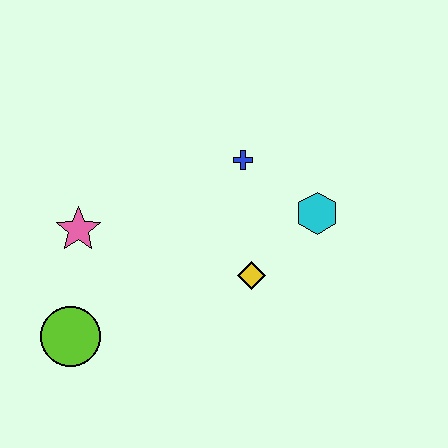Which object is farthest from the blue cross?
The lime circle is farthest from the blue cross.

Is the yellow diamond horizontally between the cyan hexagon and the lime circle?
Yes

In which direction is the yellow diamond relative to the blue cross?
The yellow diamond is below the blue cross.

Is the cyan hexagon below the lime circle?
No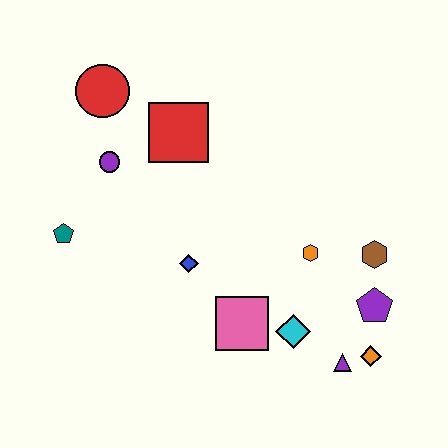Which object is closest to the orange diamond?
The purple triangle is closest to the orange diamond.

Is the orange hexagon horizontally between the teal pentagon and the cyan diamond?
No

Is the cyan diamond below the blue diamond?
Yes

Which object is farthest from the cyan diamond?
The red circle is farthest from the cyan diamond.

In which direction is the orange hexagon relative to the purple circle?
The orange hexagon is to the right of the purple circle.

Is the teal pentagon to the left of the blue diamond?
Yes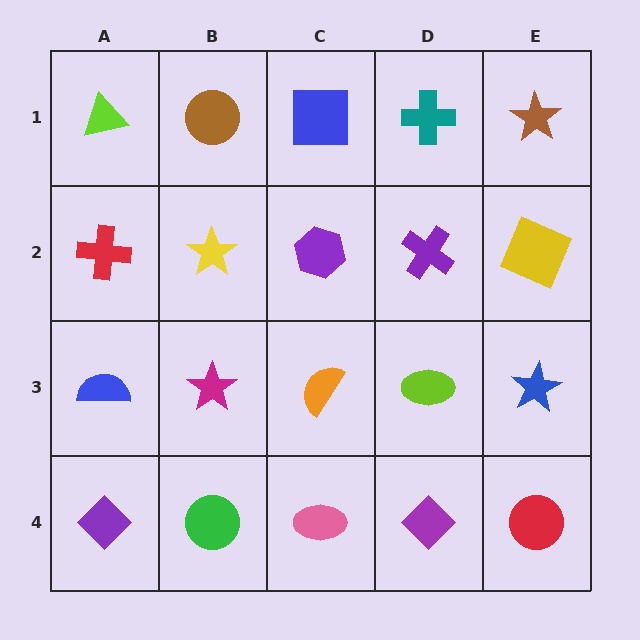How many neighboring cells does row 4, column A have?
2.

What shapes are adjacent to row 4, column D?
A lime ellipse (row 3, column D), a pink ellipse (row 4, column C), a red circle (row 4, column E).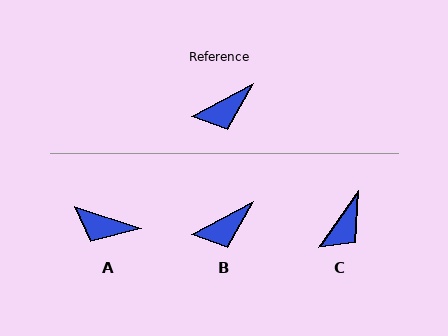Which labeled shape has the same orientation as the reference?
B.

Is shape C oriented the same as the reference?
No, it is off by about 27 degrees.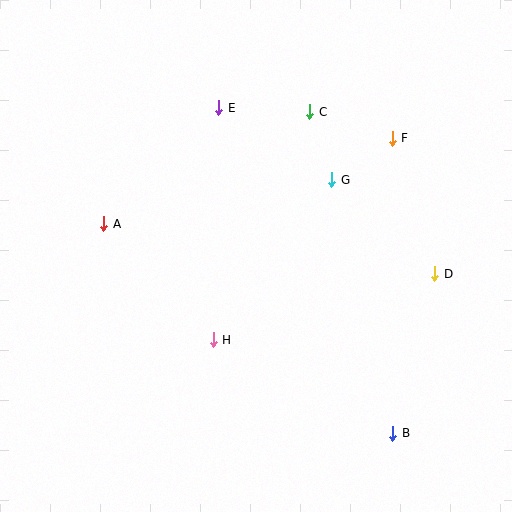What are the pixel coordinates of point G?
Point G is at (332, 180).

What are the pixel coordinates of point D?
Point D is at (435, 274).